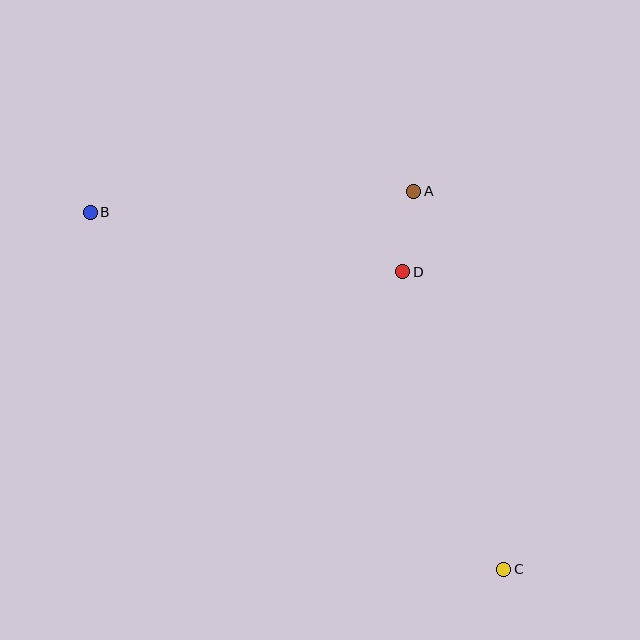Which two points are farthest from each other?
Points B and C are farthest from each other.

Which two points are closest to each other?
Points A and D are closest to each other.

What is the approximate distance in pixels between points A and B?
The distance between A and B is approximately 324 pixels.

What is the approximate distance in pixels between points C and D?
The distance between C and D is approximately 314 pixels.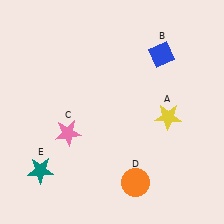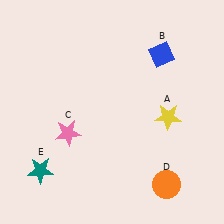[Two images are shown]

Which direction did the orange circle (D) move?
The orange circle (D) moved right.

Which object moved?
The orange circle (D) moved right.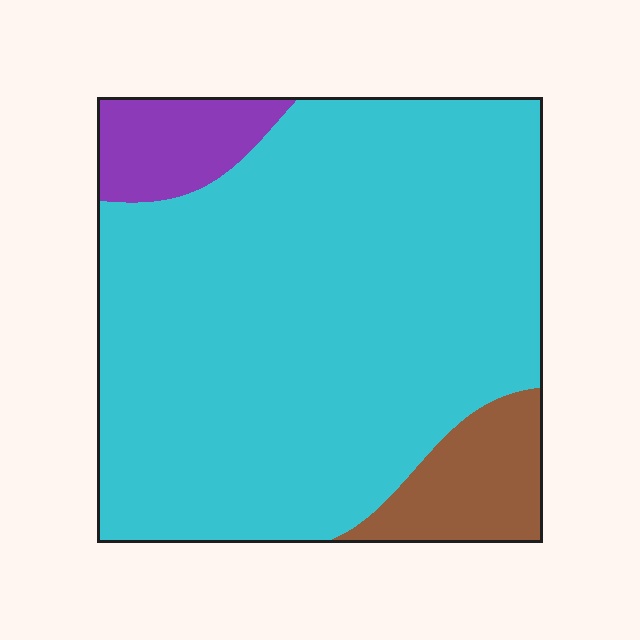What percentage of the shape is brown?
Brown covers around 10% of the shape.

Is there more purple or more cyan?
Cyan.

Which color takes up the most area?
Cyan, at roughly 85%.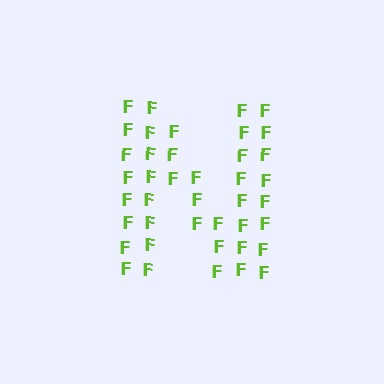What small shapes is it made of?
It is made of small letter F's.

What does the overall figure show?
The overall figure shows the letter N.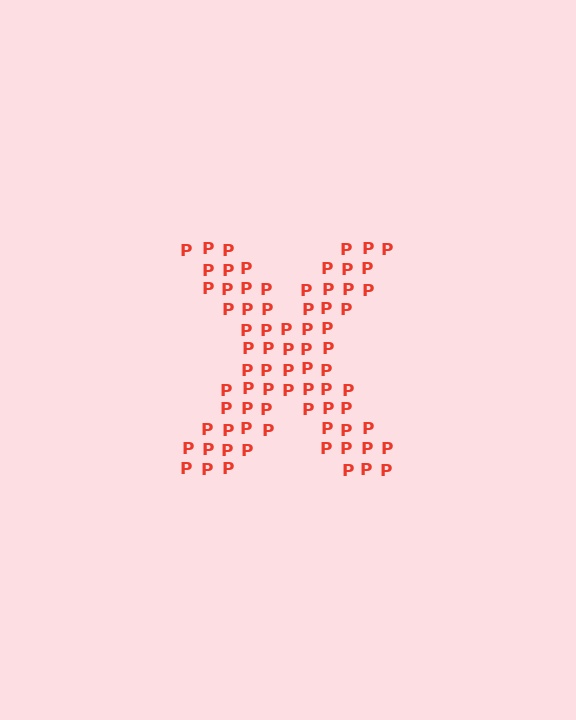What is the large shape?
The large shape is the letter X.